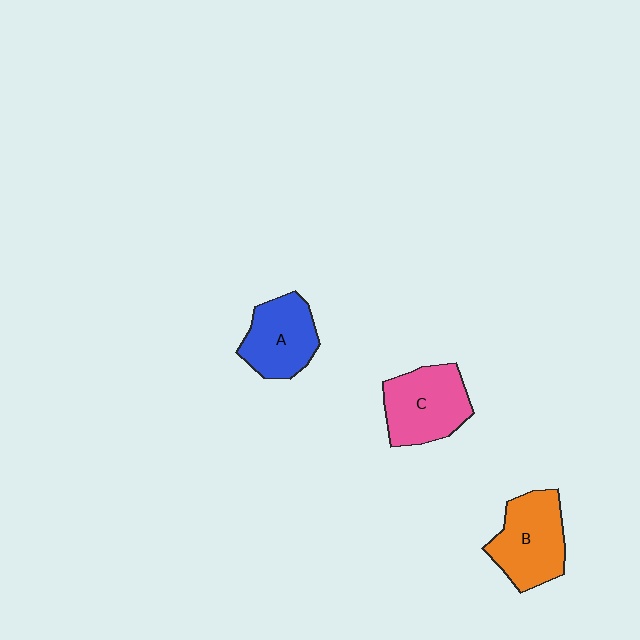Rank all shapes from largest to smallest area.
From largest to smallest: B (orange), C (pink), A (blue).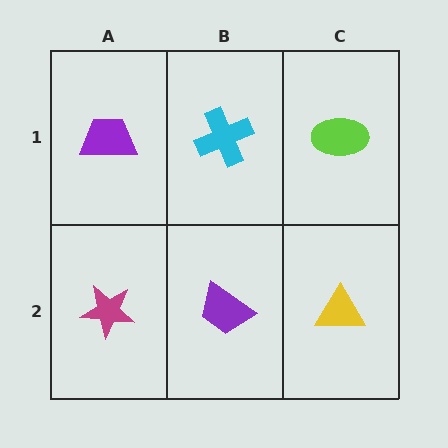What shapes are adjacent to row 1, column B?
A purple trapezoid (row 2, column B), a purple trapezoid (row 1, column A), a lime ellipse (row 1, column C).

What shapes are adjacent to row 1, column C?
A yellow triangle (row 2, column C), a cyan cross (row 1, column B).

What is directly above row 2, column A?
A purple trapezoid.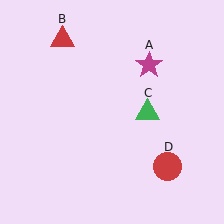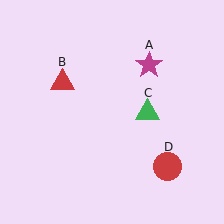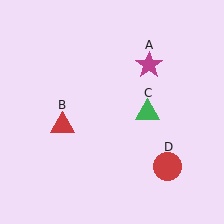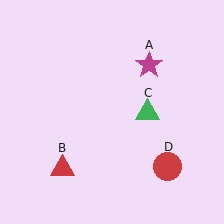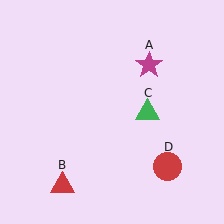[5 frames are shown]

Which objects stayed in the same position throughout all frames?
Magenta star (object A) and green triangle (object C) and red circle (object D) remained stationary.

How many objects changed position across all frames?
1 object changed position: red triangle (object B).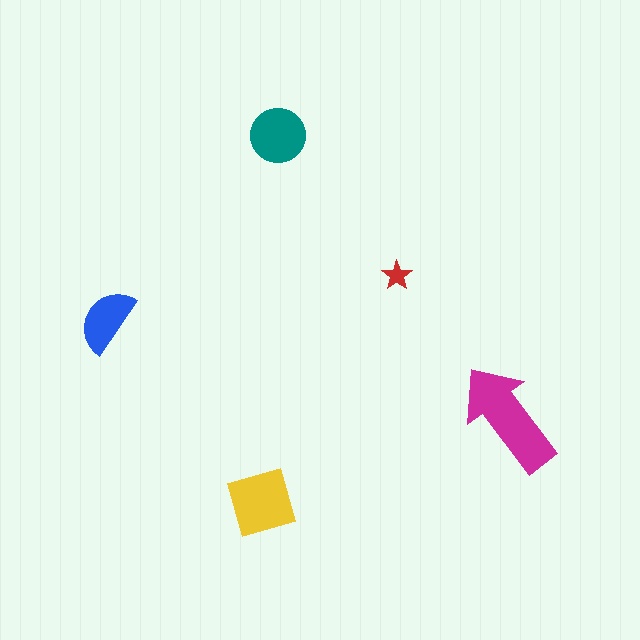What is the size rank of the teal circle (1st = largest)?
3rd.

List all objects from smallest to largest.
The red star, the blue semicircle, the teal circle, the yellow diamond, the magenta arrow.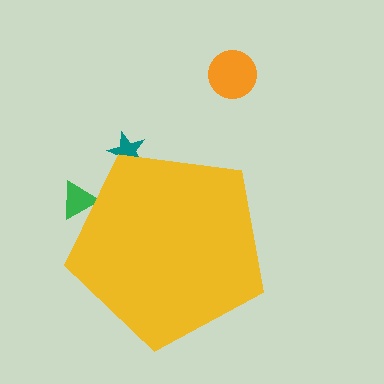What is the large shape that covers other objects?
A yellow pentagon.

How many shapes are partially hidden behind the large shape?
2 shapes are partially hidden.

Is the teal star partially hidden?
Yes, the teal star is partially hidden behind the yellow pentagon.